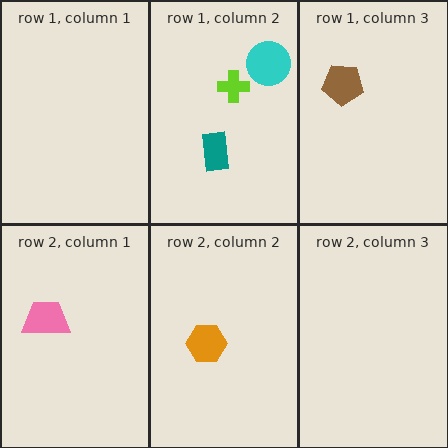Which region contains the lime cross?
The row 1, column 2 region.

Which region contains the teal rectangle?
The row 1, column 2 region.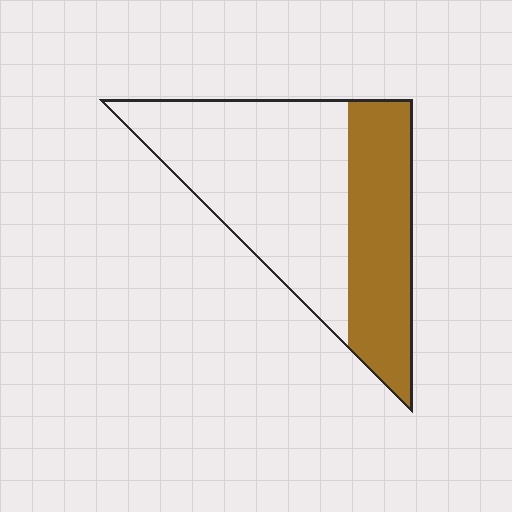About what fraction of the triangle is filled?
About three eighths (3/8).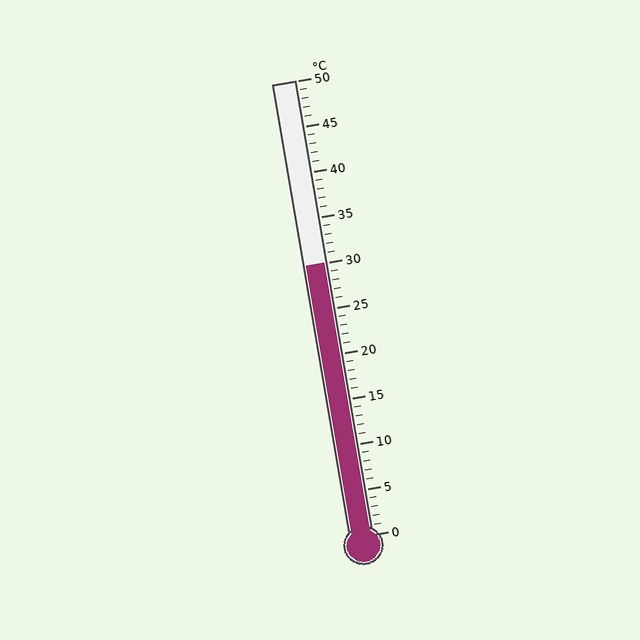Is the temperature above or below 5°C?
The temperature is above 5°C.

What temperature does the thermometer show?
The thermometer shows approximately 30°C.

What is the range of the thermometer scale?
The thermometer scale ranges from 0°C to 50°C.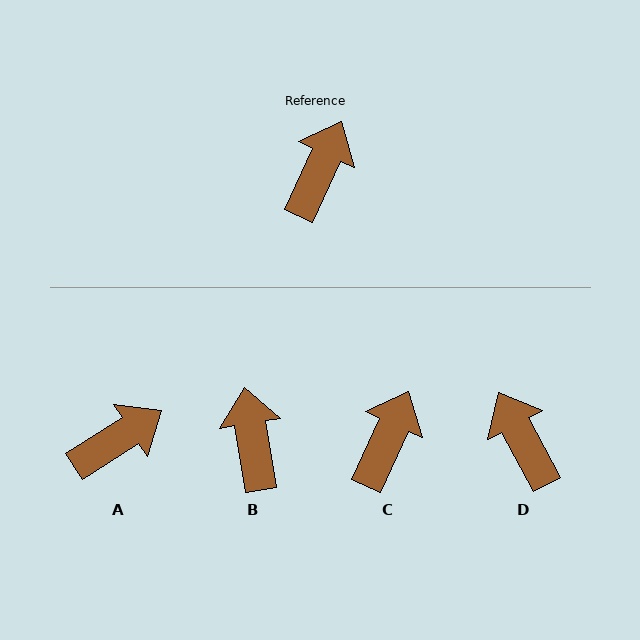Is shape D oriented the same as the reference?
No, it is off by about 52 degrees.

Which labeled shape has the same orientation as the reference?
C.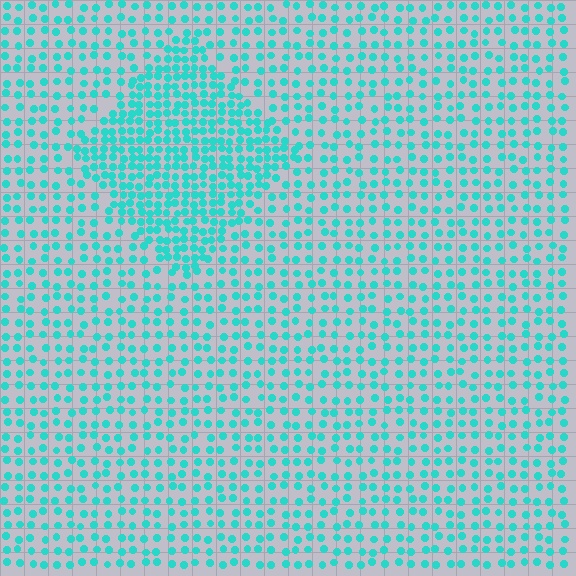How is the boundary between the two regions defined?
The boundary is defined by a change in element density (approximately 2.0x ratio). All elements are the same color, size, and shape.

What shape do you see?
I see a diamond.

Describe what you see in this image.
The image contains small cyan elements arranged at two different densities. A diamond-shaped region is visible where the elements are more densely packed than the surrounding area.